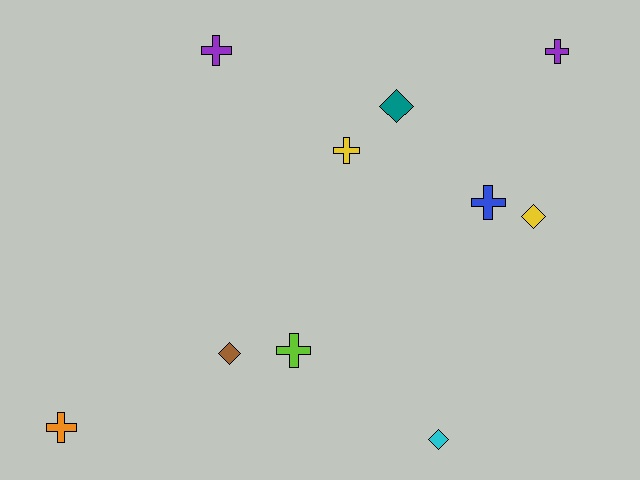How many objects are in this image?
There are 10 objects.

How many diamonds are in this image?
There are 4 diamonds.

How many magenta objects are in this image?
There are no magenta objects.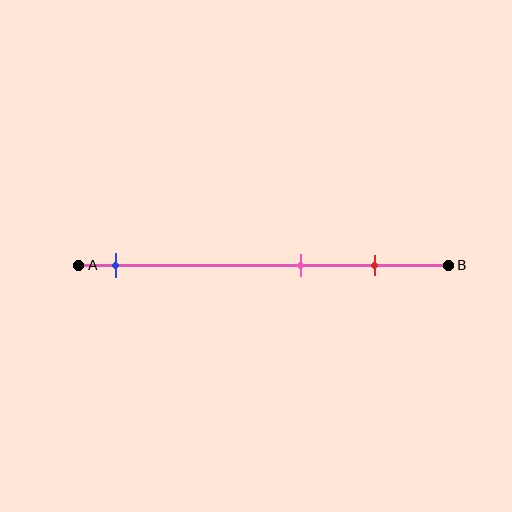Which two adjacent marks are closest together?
The pink and red marks are the closest adjacent pair.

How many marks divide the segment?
There are 3 marks dividing the segment.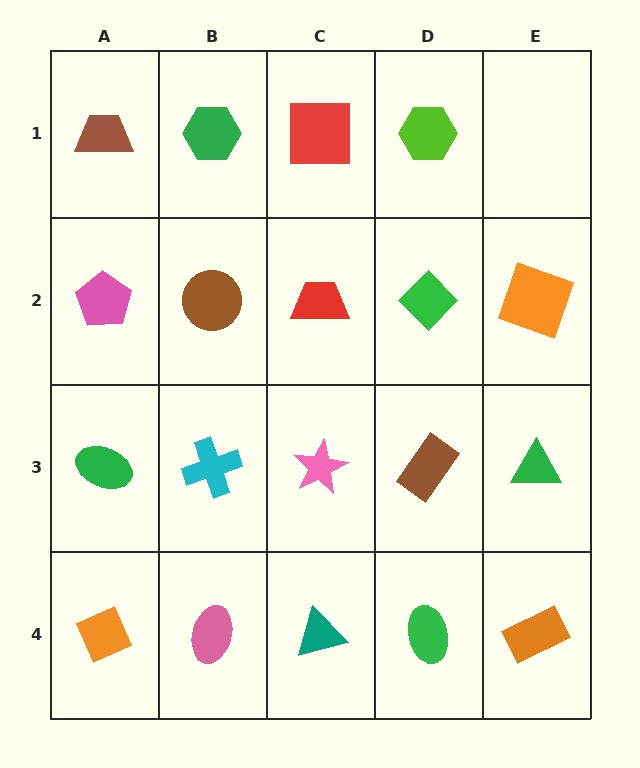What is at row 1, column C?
A red square.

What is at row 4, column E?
An orange rectangle.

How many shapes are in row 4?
5 shapes.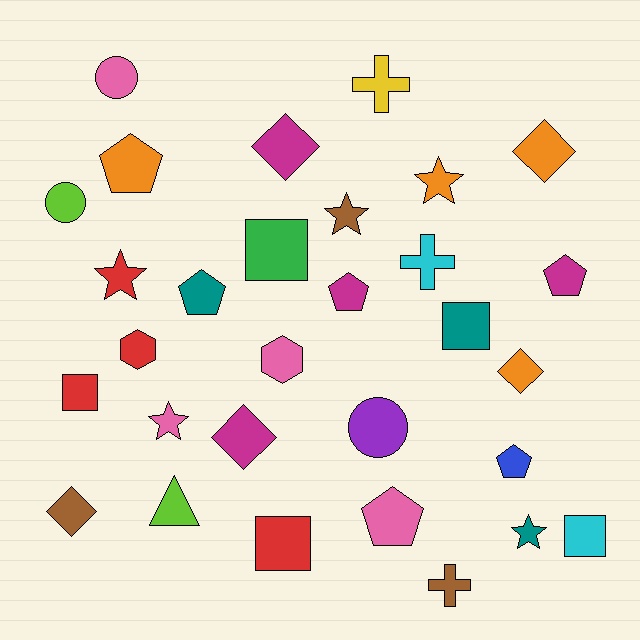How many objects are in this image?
There are 30 objects.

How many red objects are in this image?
There are 4 red objects.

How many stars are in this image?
There are 5 stars.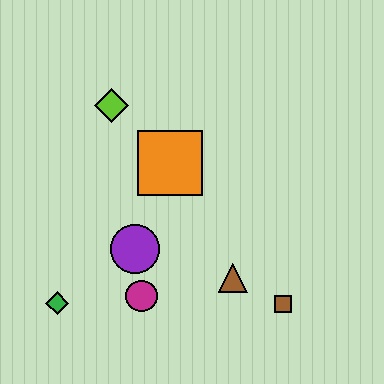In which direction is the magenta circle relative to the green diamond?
The magenta circle is to the right of the green diamond.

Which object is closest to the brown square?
The brown triangle is closest to the brown square.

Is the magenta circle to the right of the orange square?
No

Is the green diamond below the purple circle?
Yes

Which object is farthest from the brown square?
The lime diamond is farthest from the brown square.